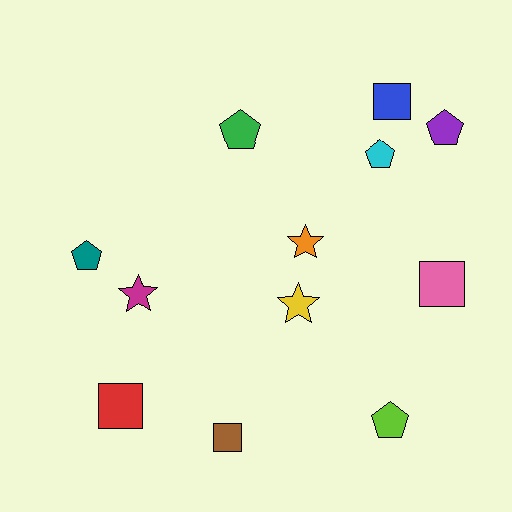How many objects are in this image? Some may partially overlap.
There are 12 objects.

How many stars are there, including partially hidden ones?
There are 3 stars.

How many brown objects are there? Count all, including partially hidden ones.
There is 1 brown object.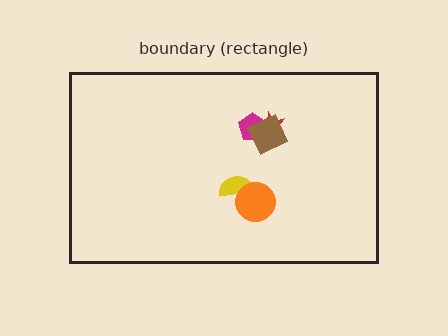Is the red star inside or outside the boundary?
Inside.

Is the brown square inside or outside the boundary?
Inside.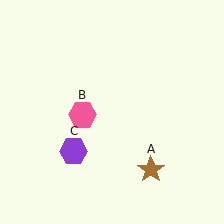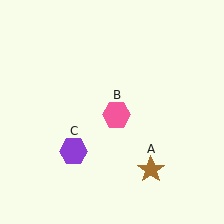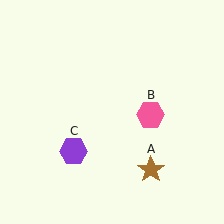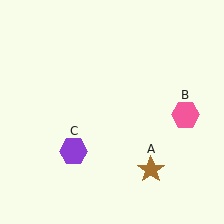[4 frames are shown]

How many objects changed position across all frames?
1 object changed position: pink hexagon (object B).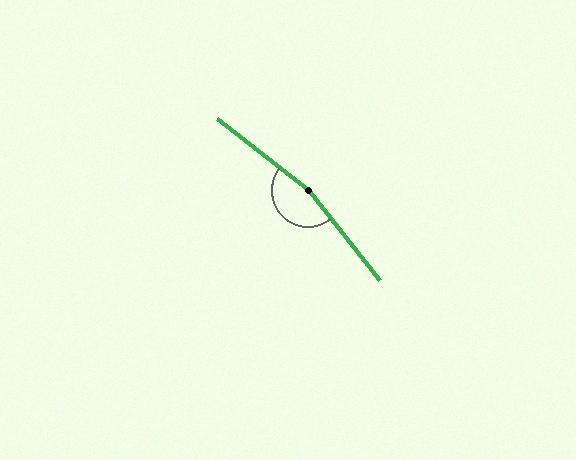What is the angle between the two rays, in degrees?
Approximately 166 degrees.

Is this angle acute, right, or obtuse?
It is obtuse.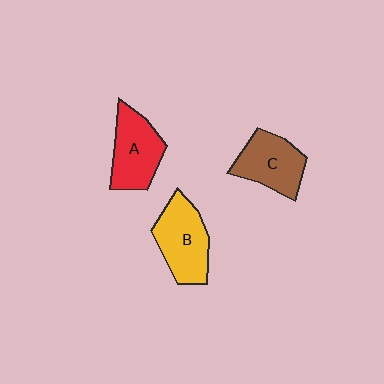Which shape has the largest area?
Shape B (yellow).